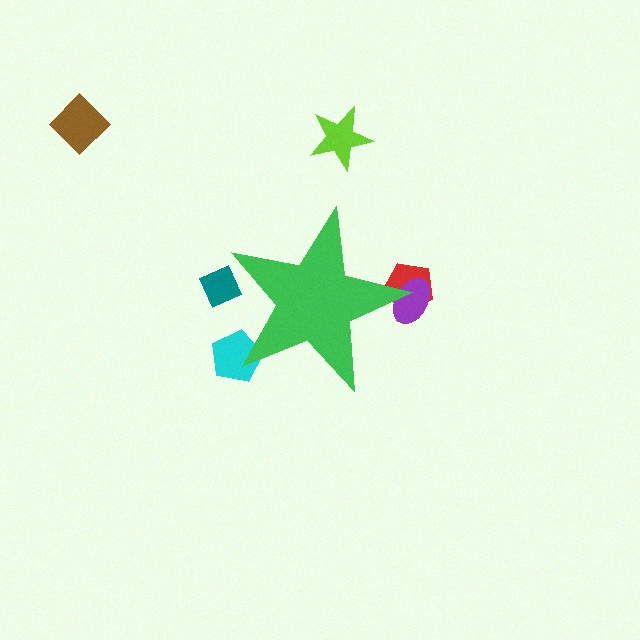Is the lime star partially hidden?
No, the lime star is fully visible.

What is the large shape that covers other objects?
A green star.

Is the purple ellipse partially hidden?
Yes, the purple ellipse is partially hidden behind the green star.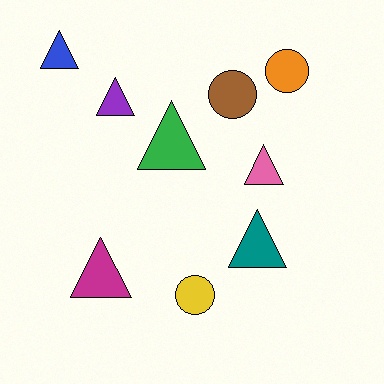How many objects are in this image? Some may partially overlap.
There are 9 objects.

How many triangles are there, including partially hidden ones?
There are 6 triangles.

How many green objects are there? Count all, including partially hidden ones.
There is 1 green object.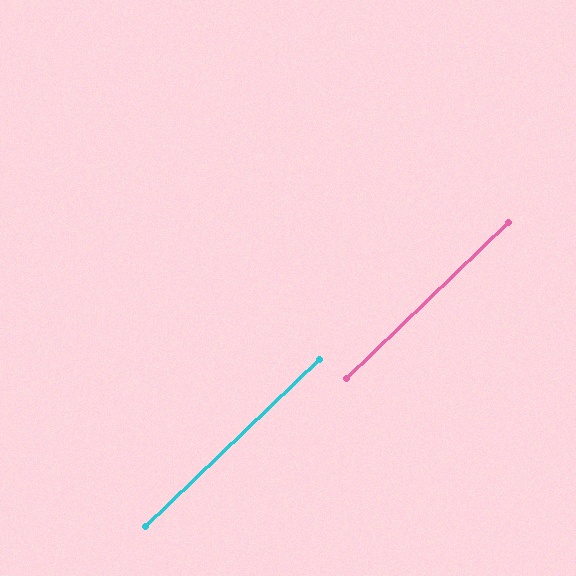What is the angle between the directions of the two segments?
Approximately 0 degrees.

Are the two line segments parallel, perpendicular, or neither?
Parallel — their directions differ by only 0.1°.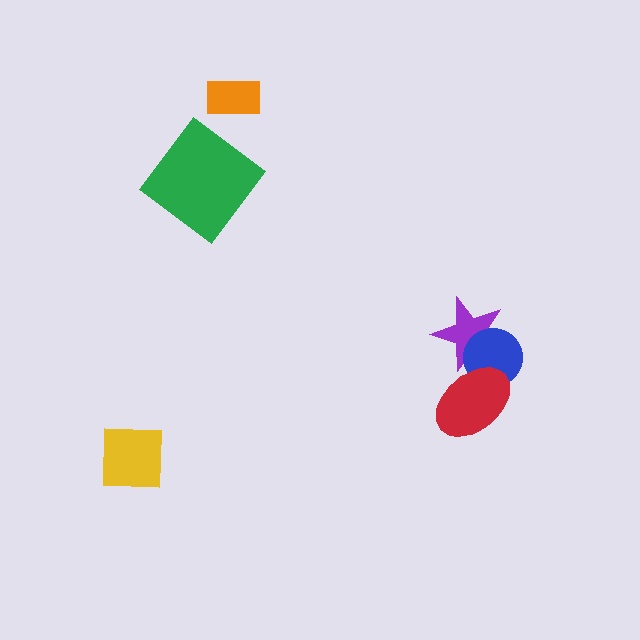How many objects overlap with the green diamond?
0 objects overlap with the green diamond.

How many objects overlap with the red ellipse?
2 objects overlap with the red ellipse.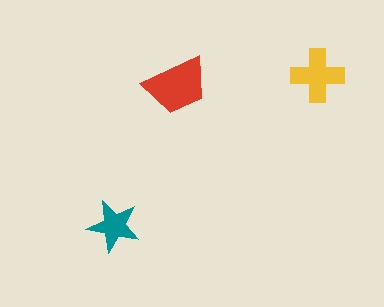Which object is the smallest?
The teal star.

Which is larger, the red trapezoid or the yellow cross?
The red trapezoid.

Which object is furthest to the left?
The teal star is leftmost.